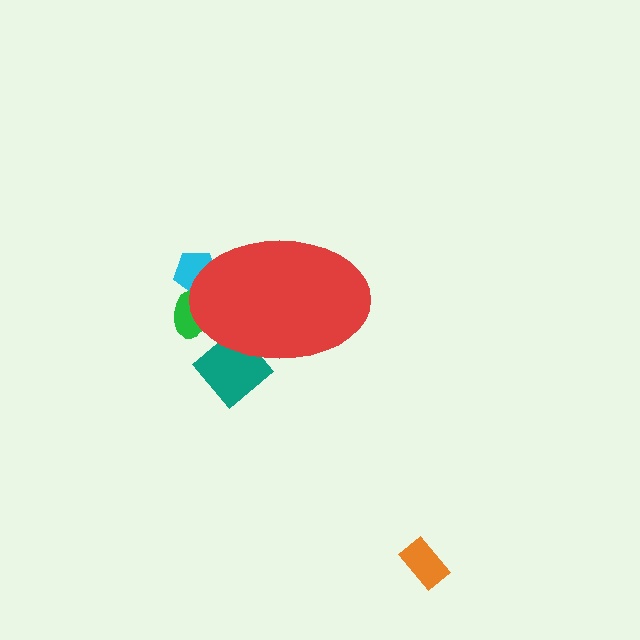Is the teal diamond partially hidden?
Yes, the teal diamond is partially hidden behind the red ellipse.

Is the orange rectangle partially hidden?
No, the orange rectangle is fully visible.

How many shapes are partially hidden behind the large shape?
3 shapes are partially hidden.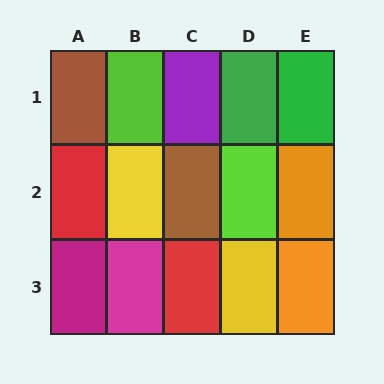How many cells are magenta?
2 cells are magenta.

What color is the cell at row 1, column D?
Green.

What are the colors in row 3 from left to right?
Magenta, magenta, red, yellow, orange.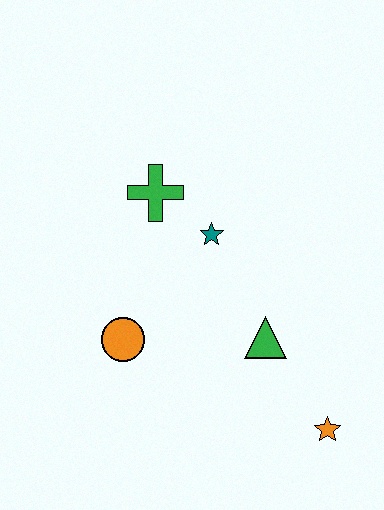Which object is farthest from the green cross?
The orange star is farthest from the green cross.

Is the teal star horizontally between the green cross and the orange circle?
No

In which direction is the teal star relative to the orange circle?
The teal star is above the orange circle.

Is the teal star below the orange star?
No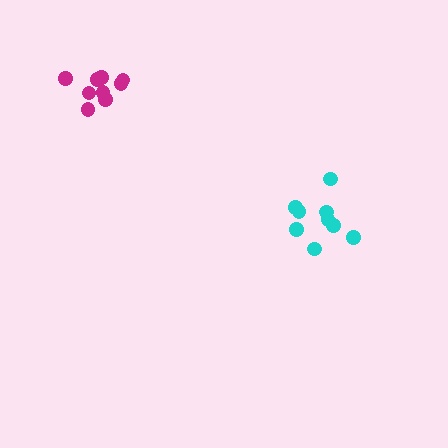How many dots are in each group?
Group 1: 9 dots, Group 2: 9 dots (18 total).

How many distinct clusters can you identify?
There are 2 distinct clusters.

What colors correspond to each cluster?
The clusters are colored: magenta, cyan.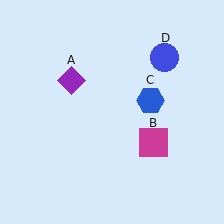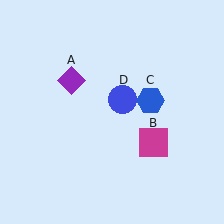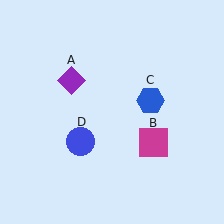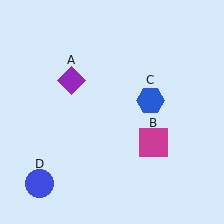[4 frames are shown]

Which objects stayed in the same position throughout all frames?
Purple diamond (object A) and magenta square (object B) and blue hexagon (object C) remained stationary.